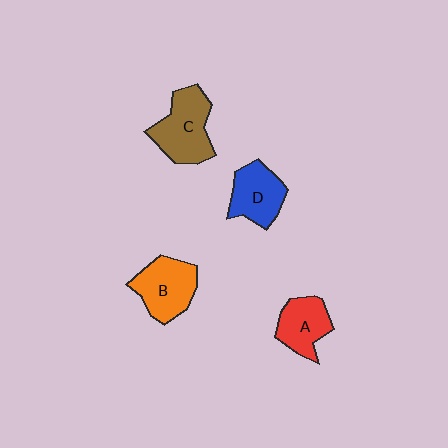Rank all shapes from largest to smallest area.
From largest to smallest: C (brown), B (orange), D (blue), A (red).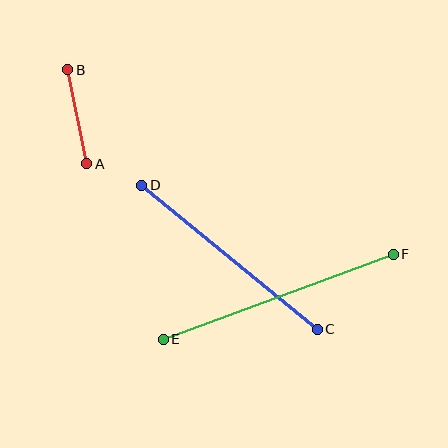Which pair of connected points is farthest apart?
Points E and F are farthest apart.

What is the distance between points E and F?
The distance is approximately 245 pixels.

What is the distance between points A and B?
The distance is approximately 96 pixels.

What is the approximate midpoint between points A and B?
The midpoint is at approximately (77, 117) pixels.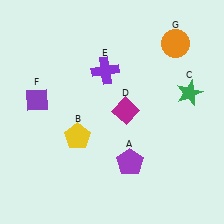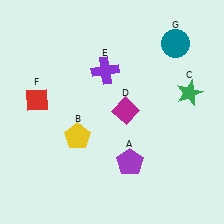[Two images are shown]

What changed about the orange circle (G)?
In Image 1, G is orange. In Image 2, it changed to teal.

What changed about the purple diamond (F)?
In Image 1, F is purple. In Image 2, it changed to red.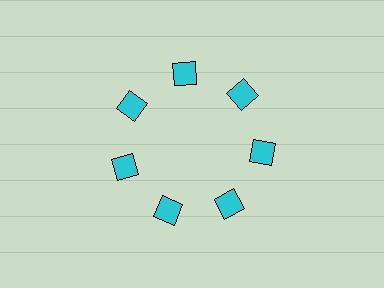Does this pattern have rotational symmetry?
Yes, this pattern has 7-fold rotational symmetry. It looks the same after rotating 51 degrees around the center.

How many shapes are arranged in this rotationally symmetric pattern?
There are 7 shapes, arranged in 7 groups of 1.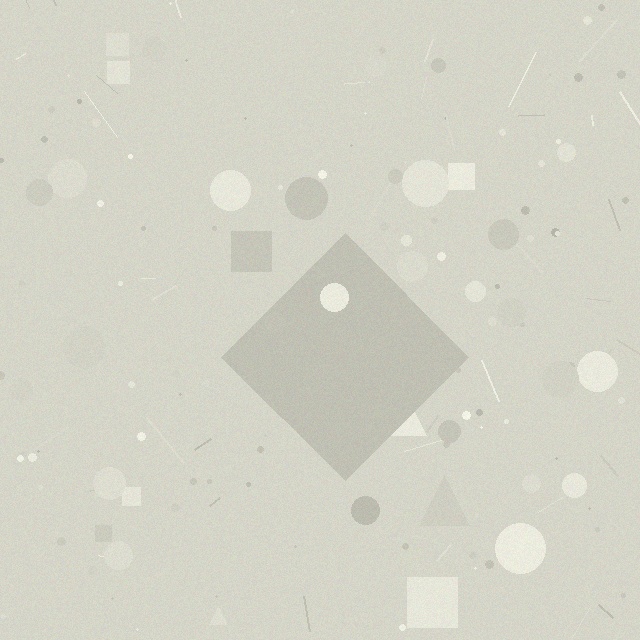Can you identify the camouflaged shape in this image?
The camouflaged shape is a diamond.